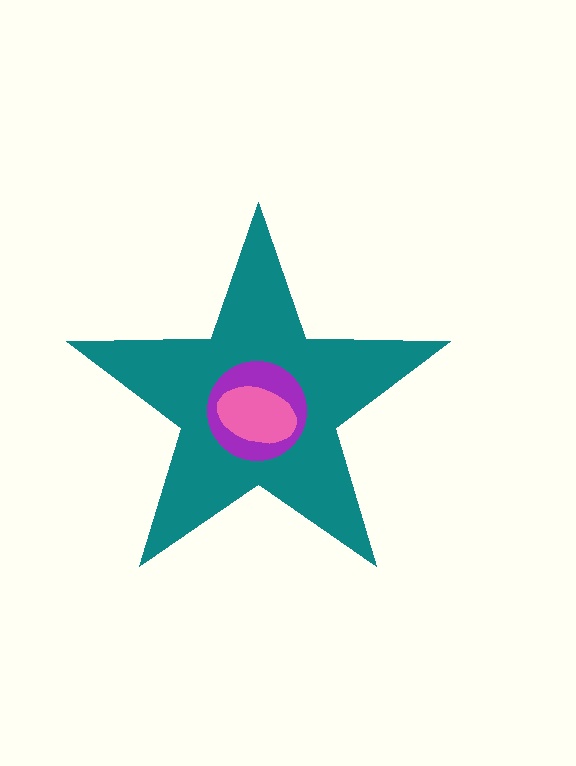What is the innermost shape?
The pink ellipse.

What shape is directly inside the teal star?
The purple circle.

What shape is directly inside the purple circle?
The pink ellipse.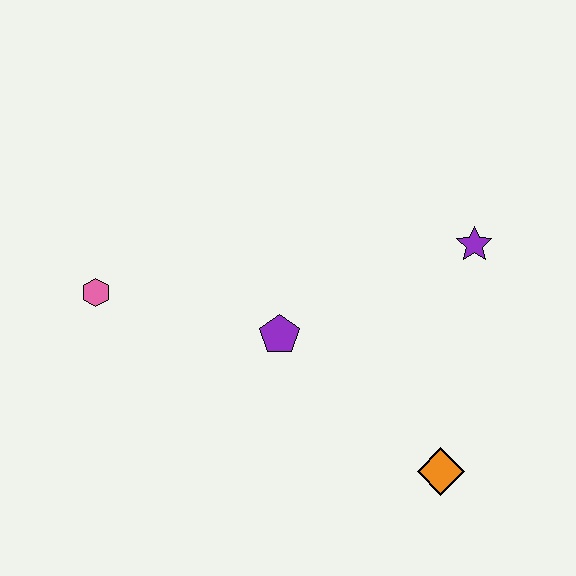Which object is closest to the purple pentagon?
The pink hexagon is closest to the purple pentagon.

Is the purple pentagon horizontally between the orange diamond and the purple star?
No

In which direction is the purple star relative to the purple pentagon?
The purple star is to the right of the purple pentagon.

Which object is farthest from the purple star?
The pink hexagon is farthest from the purple star.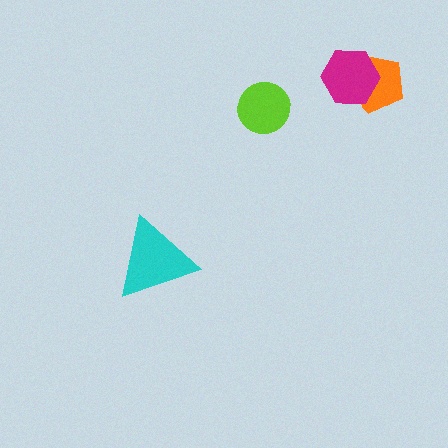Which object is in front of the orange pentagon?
The magenta hexagon is in front of the orange pentagon.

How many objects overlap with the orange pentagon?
1 object overlaps with the orange pentagon.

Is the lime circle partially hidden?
No, no other shape covers it.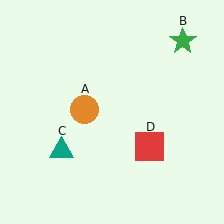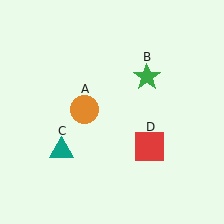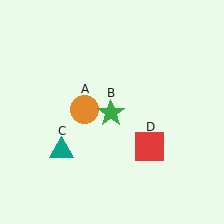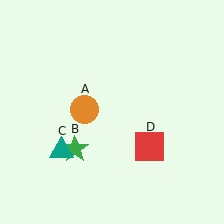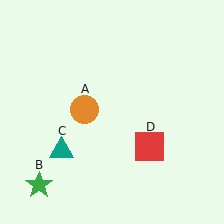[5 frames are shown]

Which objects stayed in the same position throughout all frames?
Orange circle (object A) and teal triangle (object C) and red square (object D) remained stationary.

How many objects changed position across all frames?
1 object changed position: green star (object B).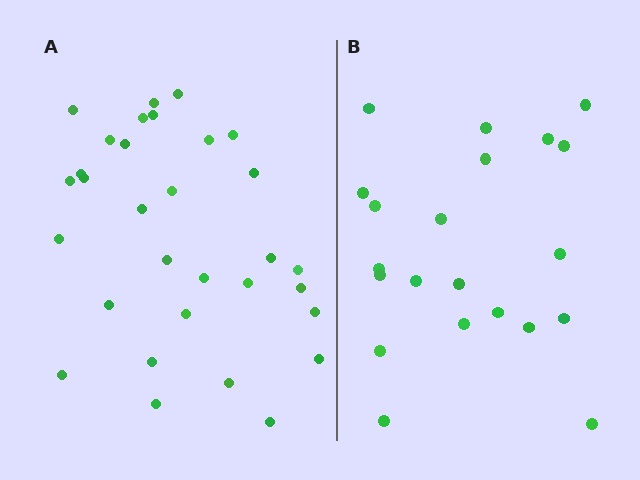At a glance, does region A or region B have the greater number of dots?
Region A (the left region) has more dots.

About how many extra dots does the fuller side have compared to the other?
Region A has roughly 10 or so more dots than region B.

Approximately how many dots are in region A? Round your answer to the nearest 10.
About 30 dots. (The exact count is 31, which rounds to 30.)